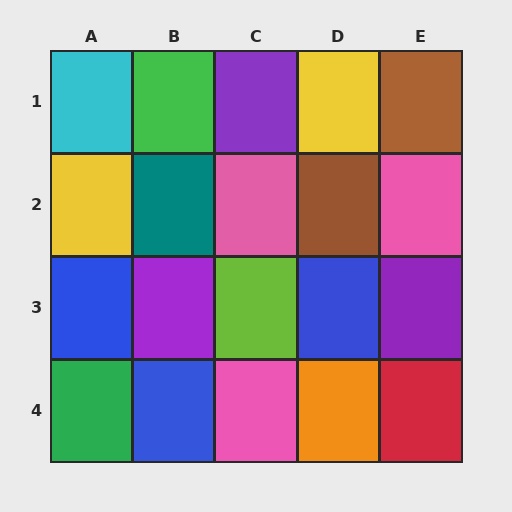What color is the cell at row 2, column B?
Teal.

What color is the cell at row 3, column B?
Purple.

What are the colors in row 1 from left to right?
Cyan, green, purple, yellow, brown.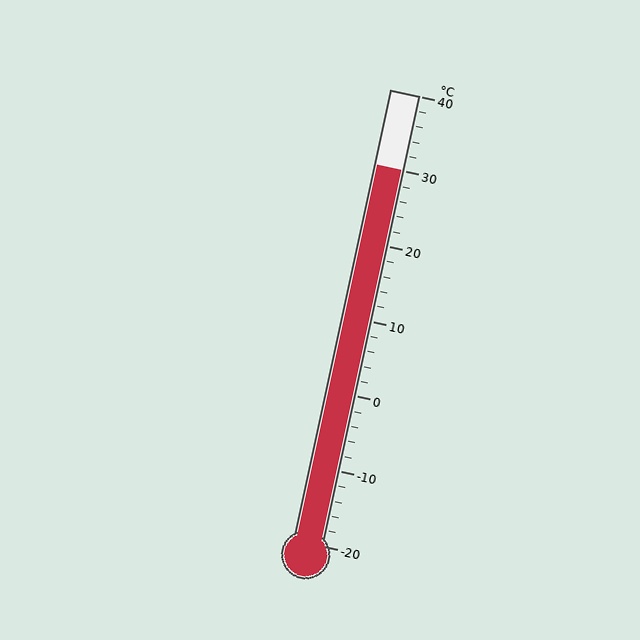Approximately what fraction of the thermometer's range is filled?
The thermometer is filled to approximately 85% of its range.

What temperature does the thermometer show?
The thermometer shows approximately 30°C.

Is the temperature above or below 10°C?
The temperature is above 10°C.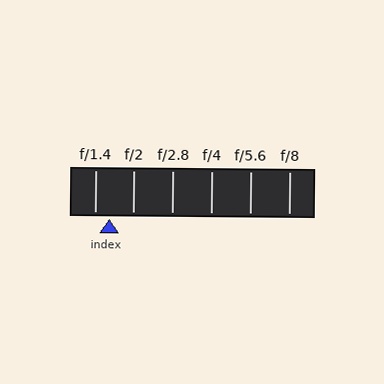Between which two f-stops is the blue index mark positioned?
The index mark is between f/1.4 and f/2.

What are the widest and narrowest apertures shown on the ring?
The widest aperture shown is f/1.4 and the narrowest is f/8.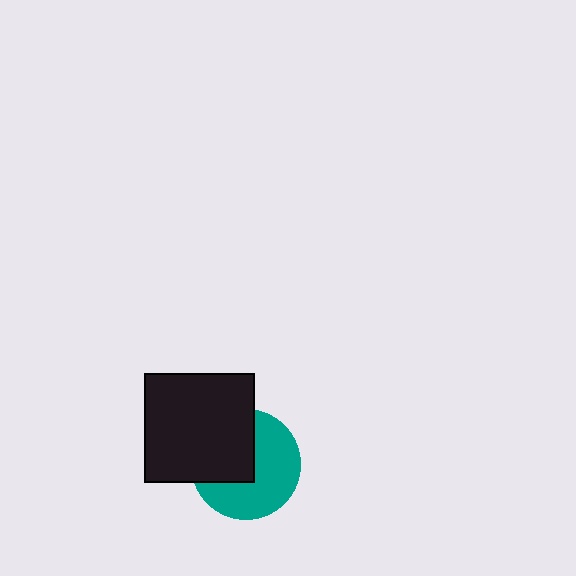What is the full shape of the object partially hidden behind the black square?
The partially hidden object is a teal circle.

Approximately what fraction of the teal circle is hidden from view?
Roughly 43% of the teal circle is hidden behind the black square.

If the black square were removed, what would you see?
You would see the complete teal circle.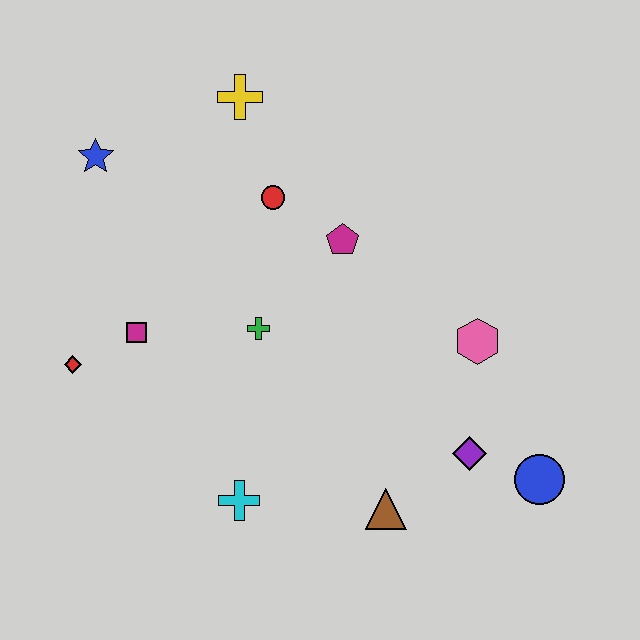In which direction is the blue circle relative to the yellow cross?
The blue circle is below the yellow cross.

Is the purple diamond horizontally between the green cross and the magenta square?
No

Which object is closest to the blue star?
The yellow cross is closest to the blue star.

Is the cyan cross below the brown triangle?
No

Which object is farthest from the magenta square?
The blue circle is farthest from the magenta square.